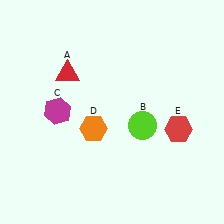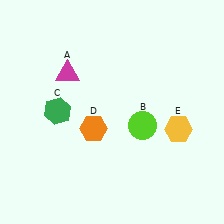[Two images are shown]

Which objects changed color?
A changed from red to magenta. C changed from magenta to green. E changed from red to yellow.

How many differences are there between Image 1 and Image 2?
There are 3 differences between the two images.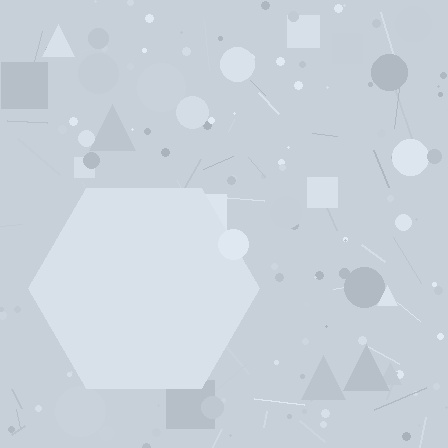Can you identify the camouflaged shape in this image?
The camouflaged shape is a hexagon.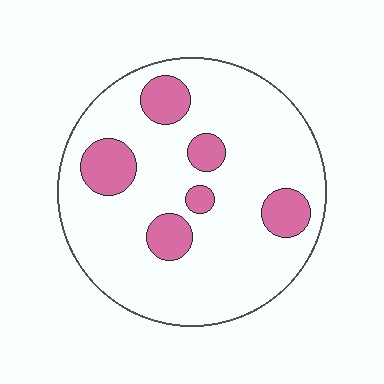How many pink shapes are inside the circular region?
6.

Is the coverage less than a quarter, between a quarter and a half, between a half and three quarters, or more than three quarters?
Less than a quarter.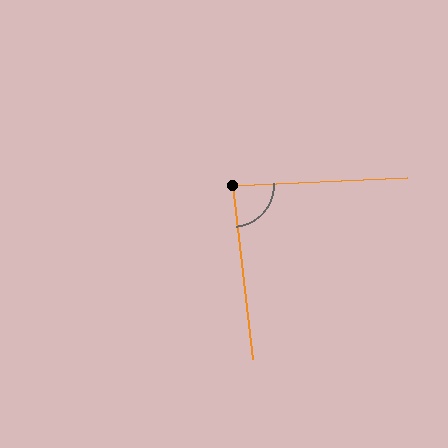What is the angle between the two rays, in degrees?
Approximately 86 degrees.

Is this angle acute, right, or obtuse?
It is approximately a right angle.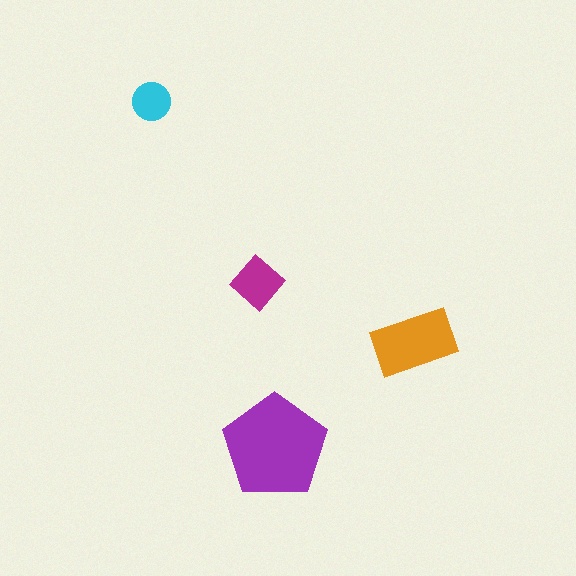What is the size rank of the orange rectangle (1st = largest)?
2nd.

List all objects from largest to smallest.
The purple pentagon, the orange rectangle, the magenta diamond, the cyan circle.